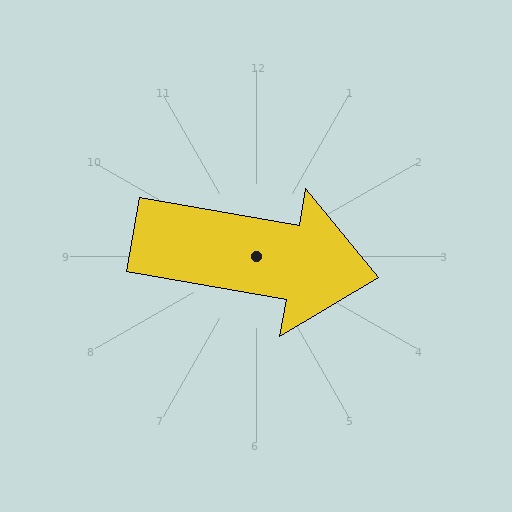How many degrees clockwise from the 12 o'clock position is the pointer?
Approximately 100 degrees.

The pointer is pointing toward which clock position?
Roughly 3 o'clock.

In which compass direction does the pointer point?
East.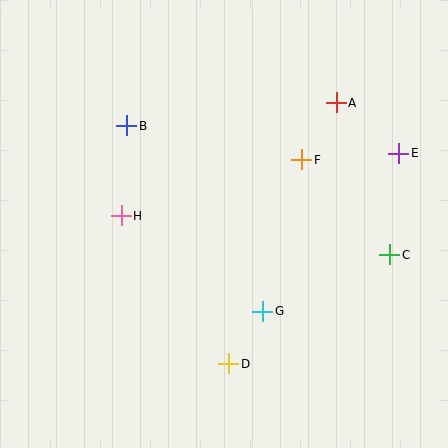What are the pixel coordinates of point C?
Point C is at (390, 255).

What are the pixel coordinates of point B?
Point B is at (126, 126).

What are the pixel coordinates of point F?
Point F is at (302, 160).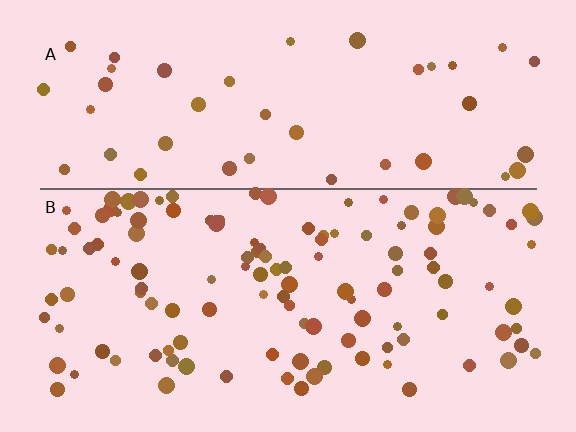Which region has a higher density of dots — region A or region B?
B (the bottom).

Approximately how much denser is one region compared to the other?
Approximately 2.6× — region B over region A.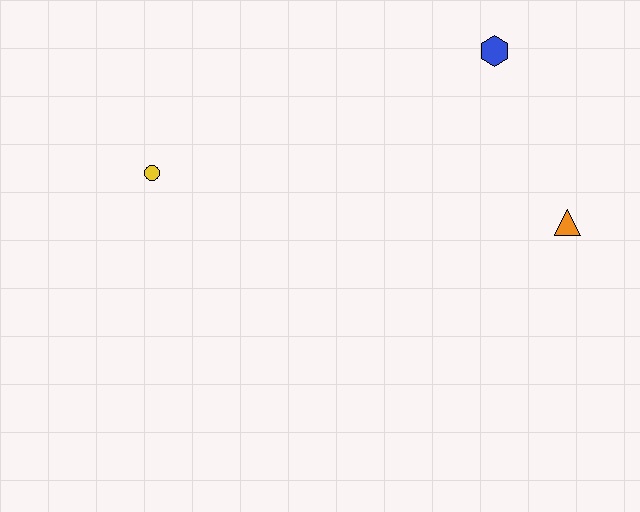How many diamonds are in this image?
There are no diamonds.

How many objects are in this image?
There are 3 objects.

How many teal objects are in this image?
There are no teal objects.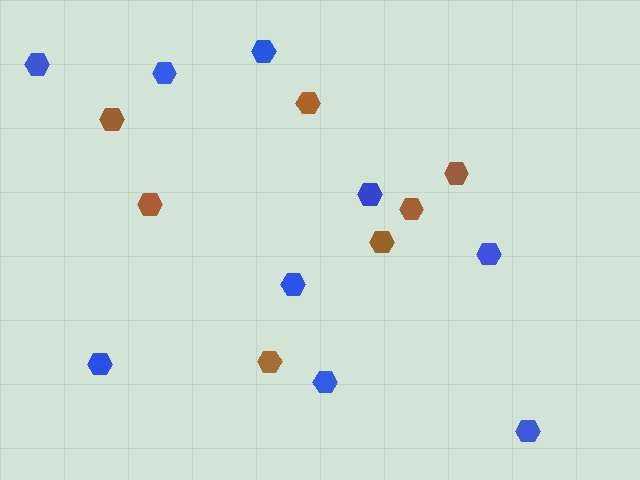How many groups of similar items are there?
There are 2 groups: one group of brown hexagons (7) and one group of blue hexagons (9).